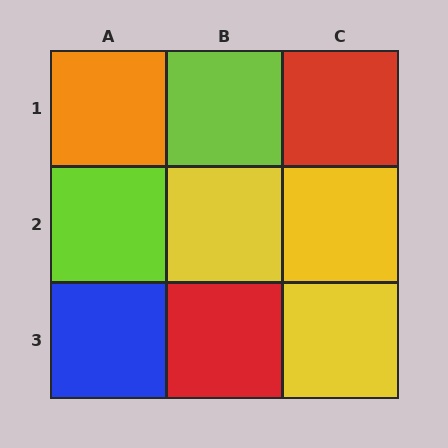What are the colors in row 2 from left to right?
Lime, yellow, yellow.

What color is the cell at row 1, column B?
Lime.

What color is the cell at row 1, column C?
Red.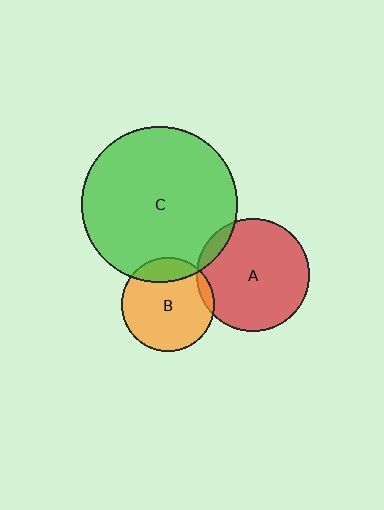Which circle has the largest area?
Circle C (green).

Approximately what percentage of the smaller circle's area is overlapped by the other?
Approximately 15%.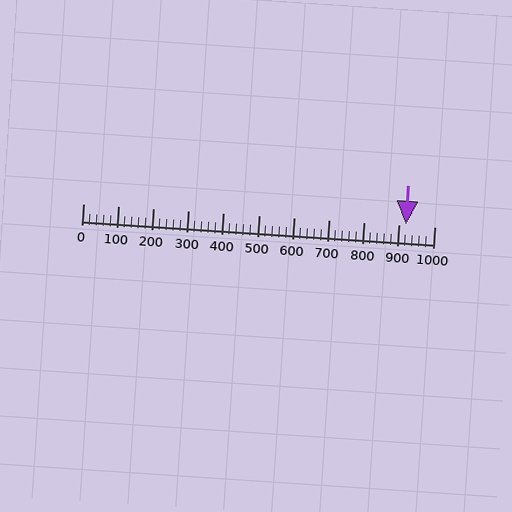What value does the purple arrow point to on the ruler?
The purple arrow points to approximately 920.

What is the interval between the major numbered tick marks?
The major tick marks are spaced 100 units apart.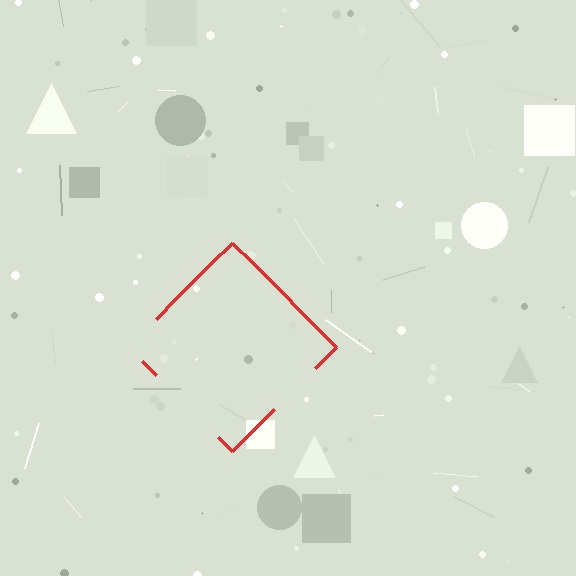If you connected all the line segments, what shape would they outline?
They would outline a diamond.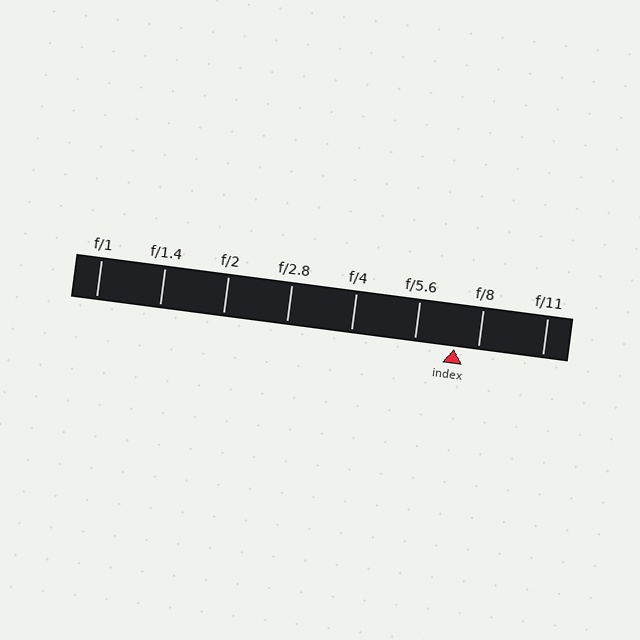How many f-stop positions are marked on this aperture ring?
There are 8 f-stop positions marked.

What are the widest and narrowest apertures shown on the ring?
The widest aperture shown is f/1 and the narrowest is f/11.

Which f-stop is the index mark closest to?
The index mark is closest to f/8.